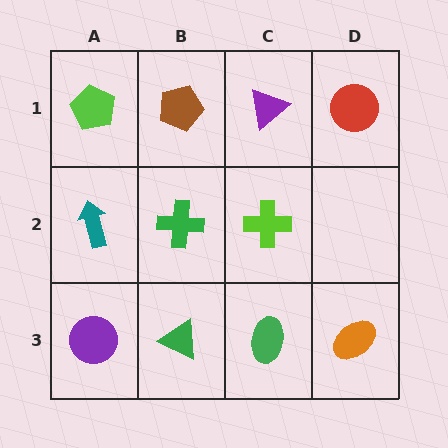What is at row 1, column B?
A brown pentagon.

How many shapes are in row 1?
4 shapes.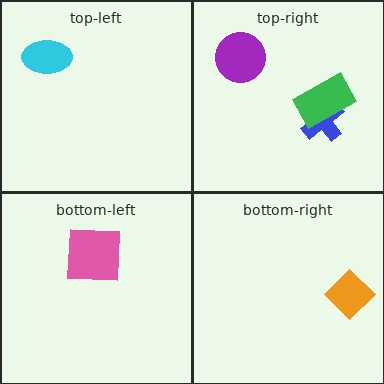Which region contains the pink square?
The bottom-left region.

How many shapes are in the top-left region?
1.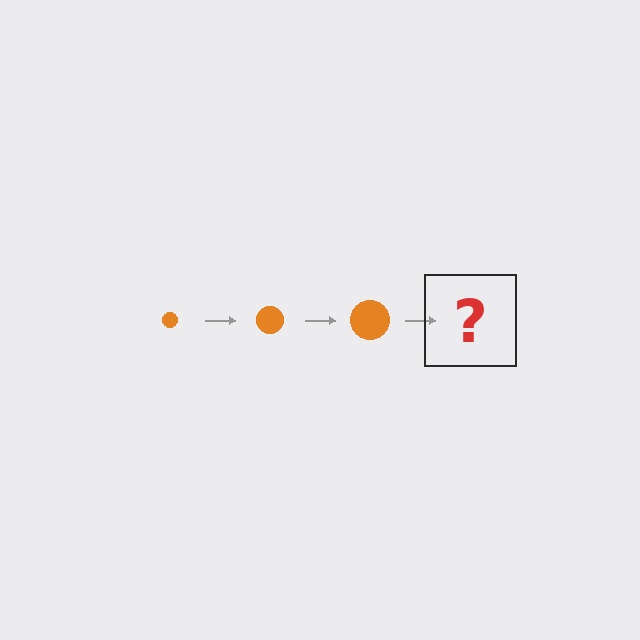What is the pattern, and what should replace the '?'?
The pattern is that the circle gets progressively larger each step. The '?' should be an orange circle, larger than the previous one.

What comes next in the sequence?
The next element should be an orange circle, larger than the previous one.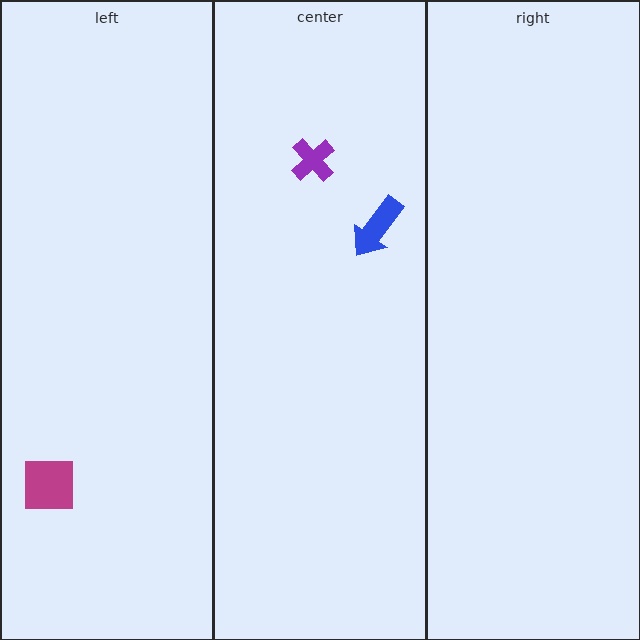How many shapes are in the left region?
1.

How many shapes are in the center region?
2.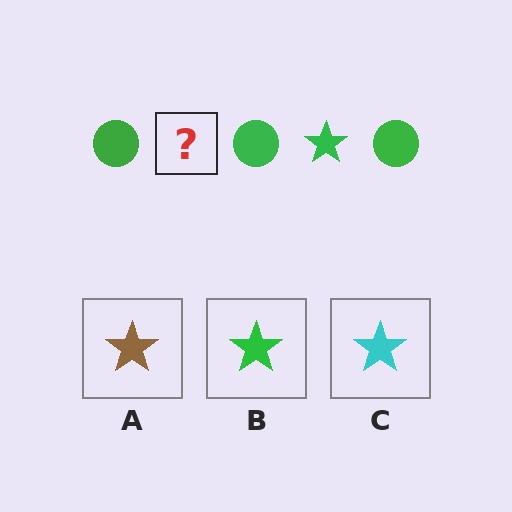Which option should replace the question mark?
Option B.